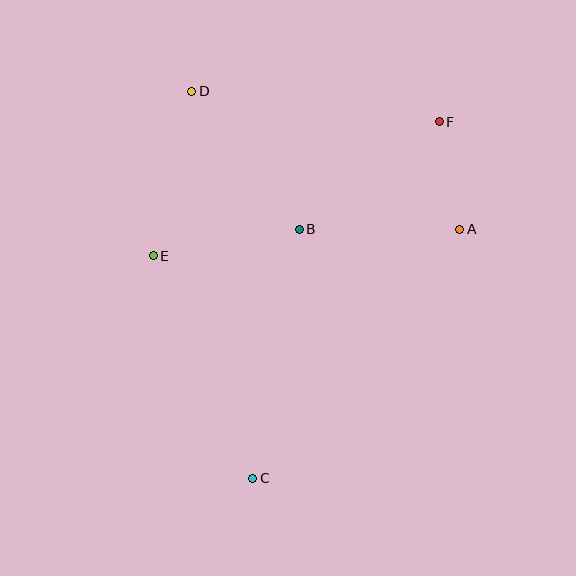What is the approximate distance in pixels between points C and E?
The distance between C and E is approximately 243 pixels.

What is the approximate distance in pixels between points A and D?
The distance between A and D is approximately 301 pixels.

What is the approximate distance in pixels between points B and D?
The distance between B and D is approximately 175 pixels.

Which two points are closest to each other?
Points A and F are closest to each other.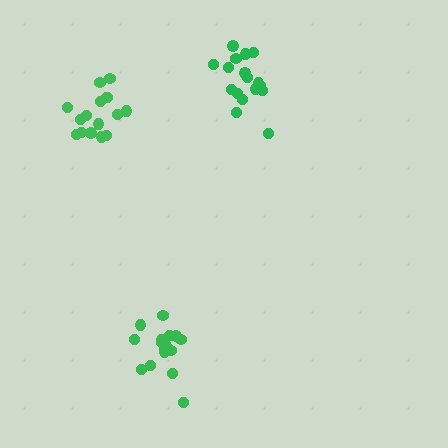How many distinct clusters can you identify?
There are 3 distinct clusters.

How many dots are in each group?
Group 1: 17 dots, Group 2: 16 dots, Group 3: 16 dots (49 total).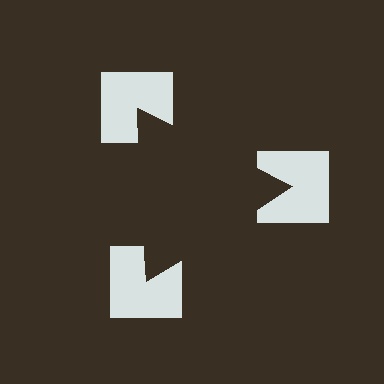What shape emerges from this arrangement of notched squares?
An illusory triangle — its edges are inferred from the aligned wedge cuts in the notched squares, not physically drawn.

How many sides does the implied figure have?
3 sides.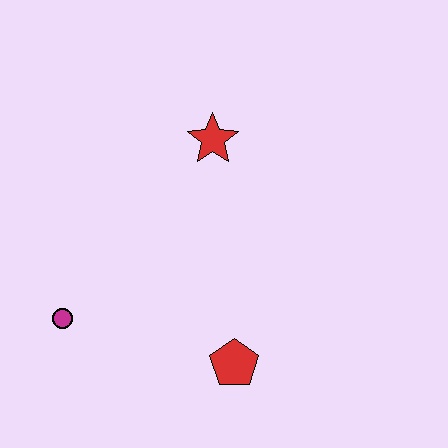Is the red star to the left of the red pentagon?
Yes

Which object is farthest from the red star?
The magenta circle is farthest from the red star.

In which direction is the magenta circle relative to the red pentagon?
The magenta circle is to the left of the red pentagon.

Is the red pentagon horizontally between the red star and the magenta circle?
No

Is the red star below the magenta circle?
No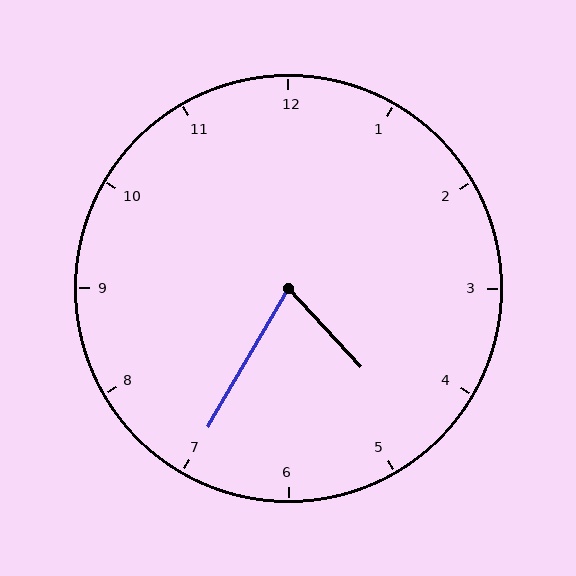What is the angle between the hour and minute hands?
Approximately 72 degrees.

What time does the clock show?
4:35.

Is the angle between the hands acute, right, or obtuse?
It is acute.